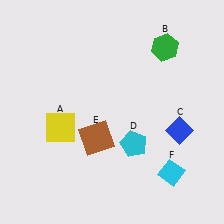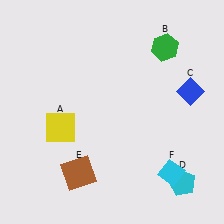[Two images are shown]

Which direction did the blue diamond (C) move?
The blue diamond (C) moved up.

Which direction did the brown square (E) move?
The brown square (E) moved down.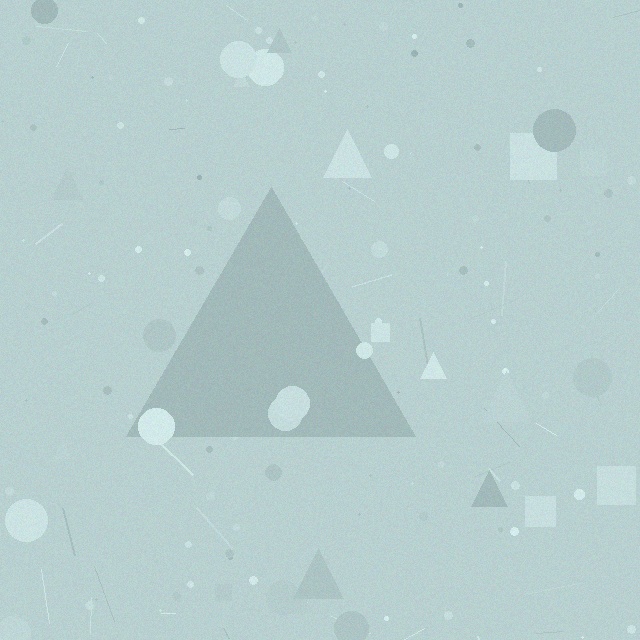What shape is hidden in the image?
A triangle is hidden in the image.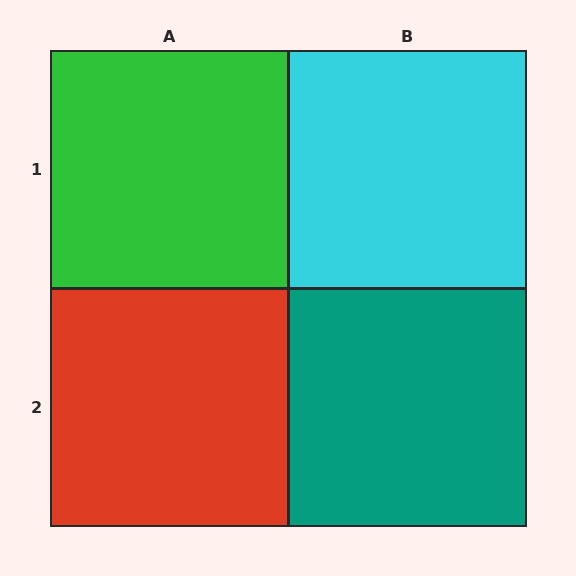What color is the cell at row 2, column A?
Red.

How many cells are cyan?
1 cell is cyan.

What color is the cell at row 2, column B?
Teal.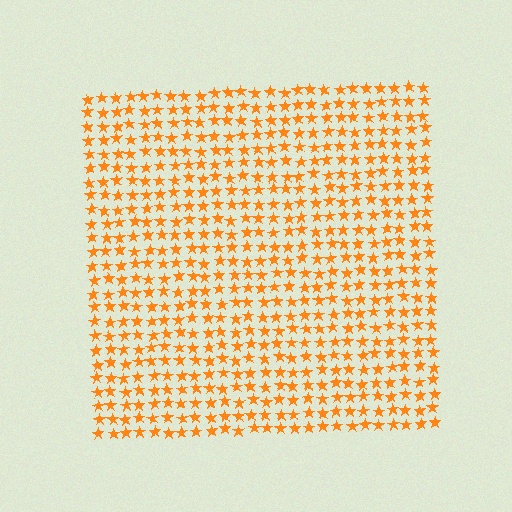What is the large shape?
The large shape is a square.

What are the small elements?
The small elements are stars.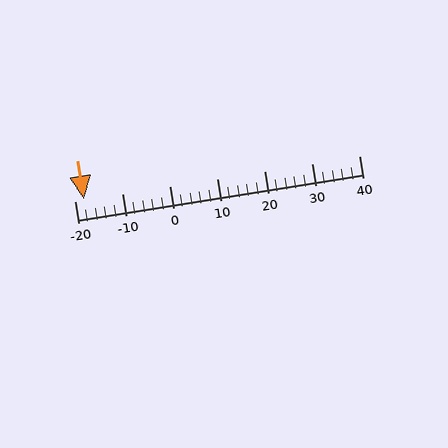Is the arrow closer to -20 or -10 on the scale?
The arrow is closer to -20.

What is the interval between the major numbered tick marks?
The major tick marks are spaced 10 units apart.